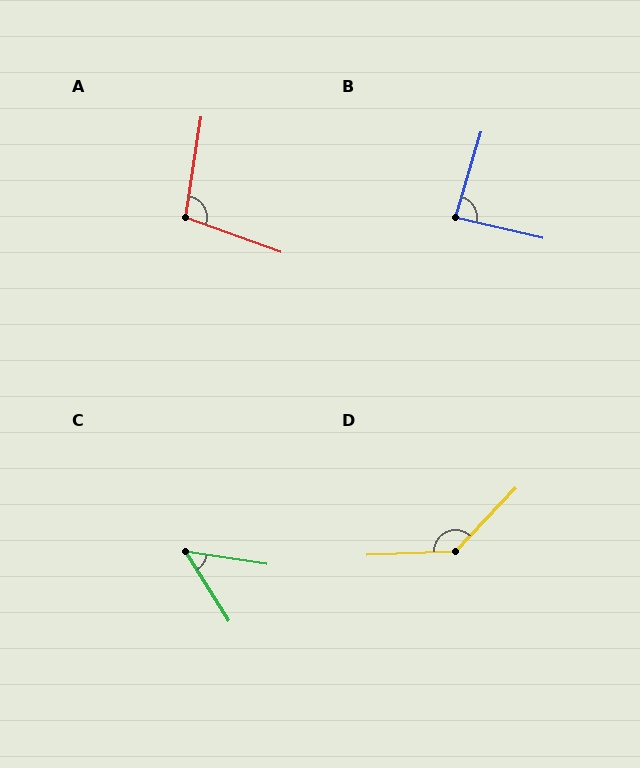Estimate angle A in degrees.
Approximately 101 degrees.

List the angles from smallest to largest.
C (50°), B (87°), A (101°), D (136°).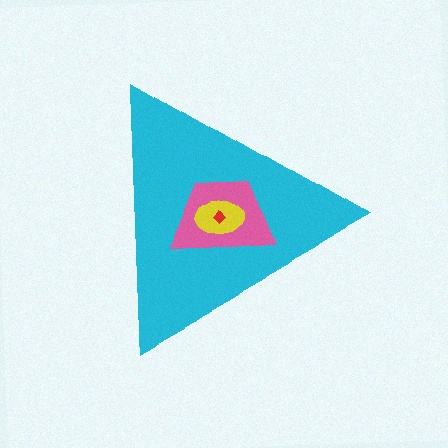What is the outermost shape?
The cyan triangle.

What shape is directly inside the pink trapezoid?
The yellow ellipse.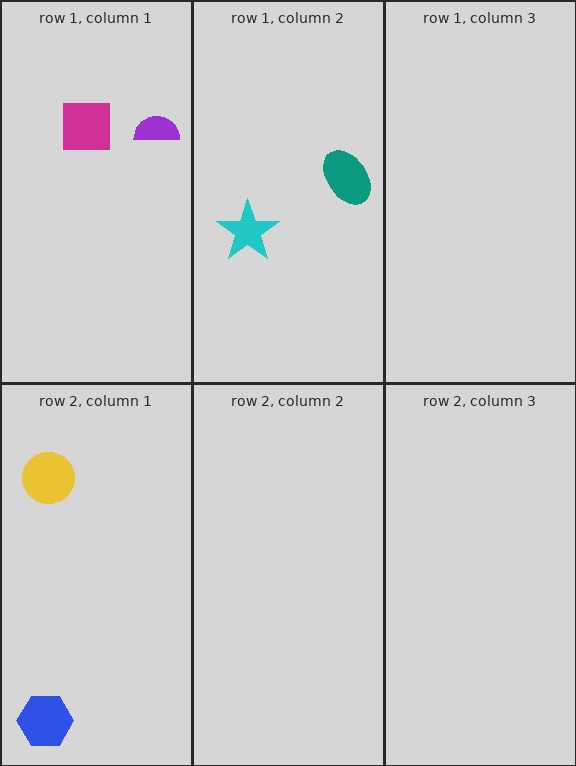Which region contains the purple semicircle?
The row 1, column 1 region.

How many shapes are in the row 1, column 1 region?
2.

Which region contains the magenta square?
The row 1, column 1 region.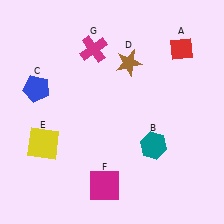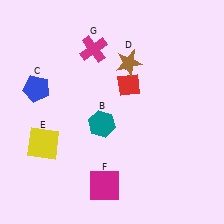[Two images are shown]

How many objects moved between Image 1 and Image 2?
2 objects moved between the two images.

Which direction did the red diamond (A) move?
The red diamond (A) moved left.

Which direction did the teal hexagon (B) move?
The teal hexagon (B) moved left.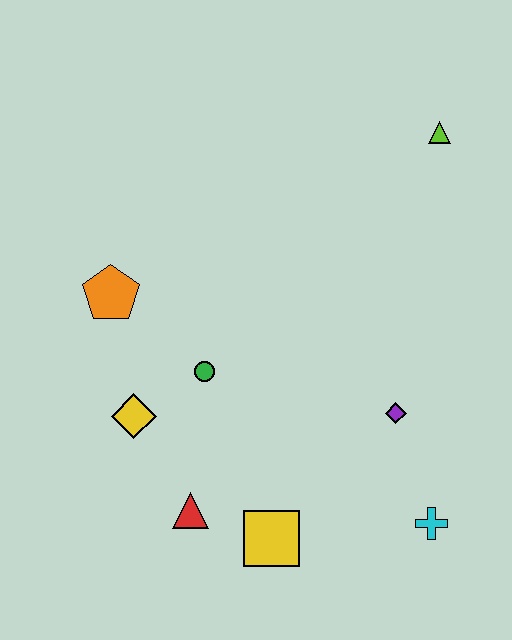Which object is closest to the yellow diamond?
The green circle is closest to the yellow diamond.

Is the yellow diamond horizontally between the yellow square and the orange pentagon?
Yes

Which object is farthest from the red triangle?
The lime triangle is farthest from the red triangle.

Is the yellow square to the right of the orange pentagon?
Yes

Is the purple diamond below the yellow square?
No